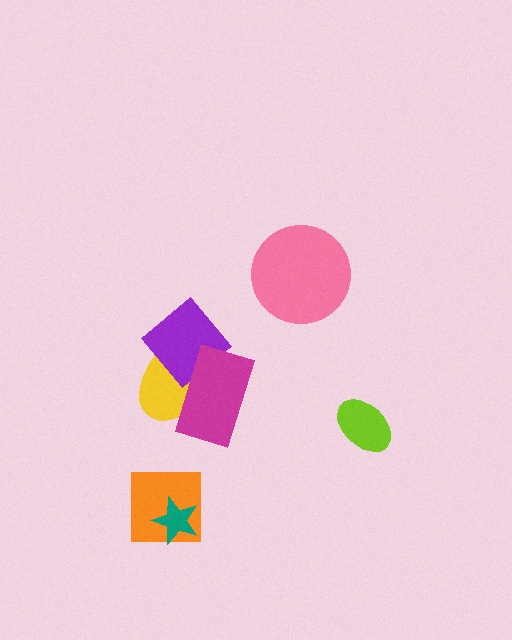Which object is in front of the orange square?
The teal star is in front of the orange square.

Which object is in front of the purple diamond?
The magenta rectangle is in front of the purple diamond.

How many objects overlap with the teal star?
1 object overlaps with the teal star.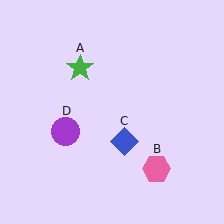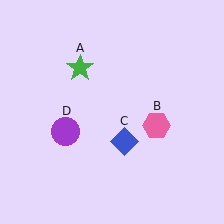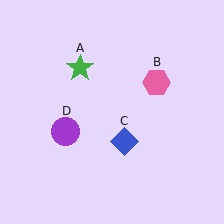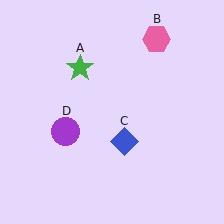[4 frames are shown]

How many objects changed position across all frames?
1 object changed position: pink hexagon (object B).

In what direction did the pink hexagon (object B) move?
The pink hexagon (object B) moved up.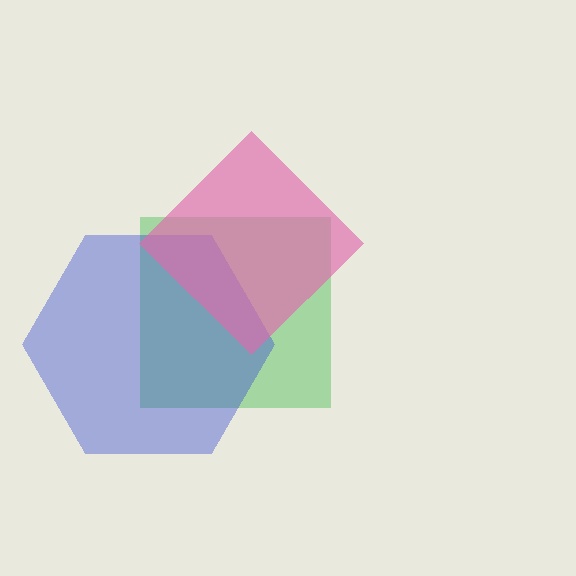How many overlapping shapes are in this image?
There are 3 overlapping shapes in the image.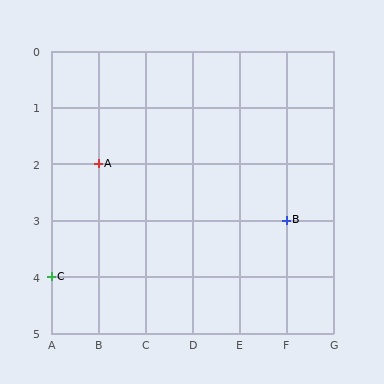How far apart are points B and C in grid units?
Points B and C are 5 columns and 1 row apart (about 5.1 grid units diagonally).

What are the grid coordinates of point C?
Point C is at grid coordinates (A, 4).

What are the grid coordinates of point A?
Point A is at grid coordinates (B, 2).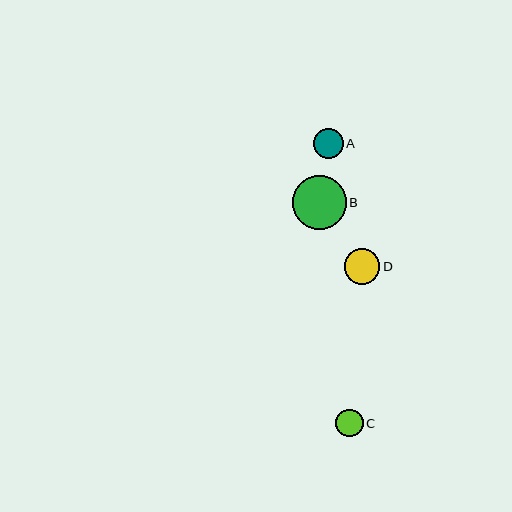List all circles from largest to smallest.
From largest to smallest: B, D, A, C.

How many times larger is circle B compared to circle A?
Circle B is approximately 1.8 times the size of circle A.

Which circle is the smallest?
Circle C is the smallest with a size of approximately 28 pixels.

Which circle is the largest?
Circle B is the largest with a size of approximately 53 pixels.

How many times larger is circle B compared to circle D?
Circle B is approximately 1.5 times the size of circle D.